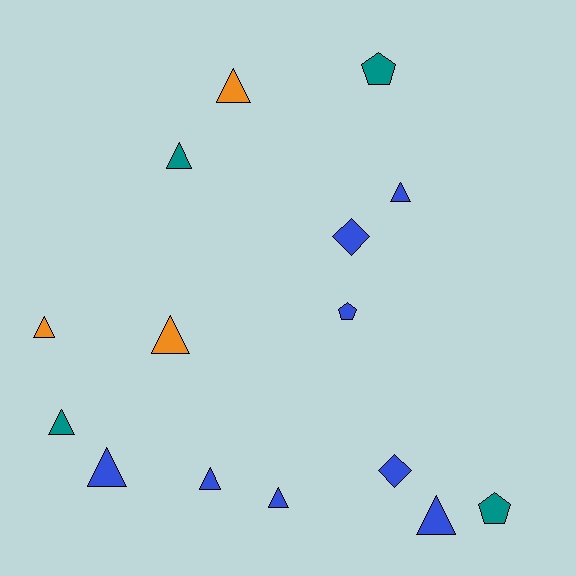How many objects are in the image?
There are 15 objects.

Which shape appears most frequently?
Triangle, with 10 objects.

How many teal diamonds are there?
There are no teal diamonds.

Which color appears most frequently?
Blue, with 8 objects.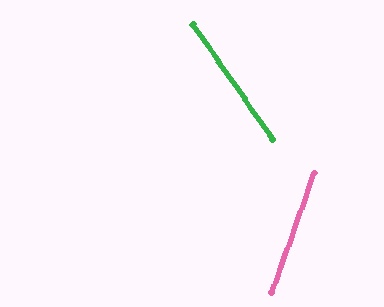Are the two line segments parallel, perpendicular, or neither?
Neither parallel nor perpendicular — they differ by about 55°.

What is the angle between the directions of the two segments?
Approximately 55 degrees.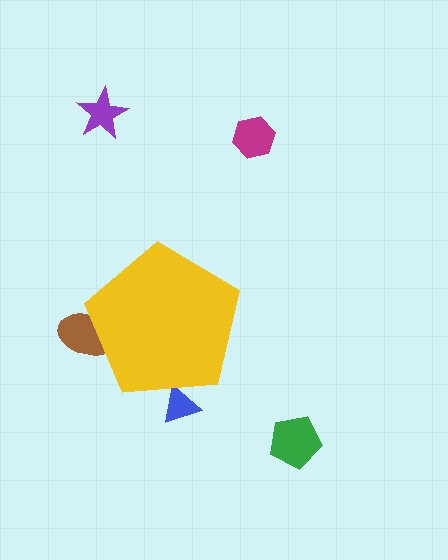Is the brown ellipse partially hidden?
Yes, the brown ellipse is partially hidden behind the yellow pentagon.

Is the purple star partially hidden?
No, the purple star is fully visible.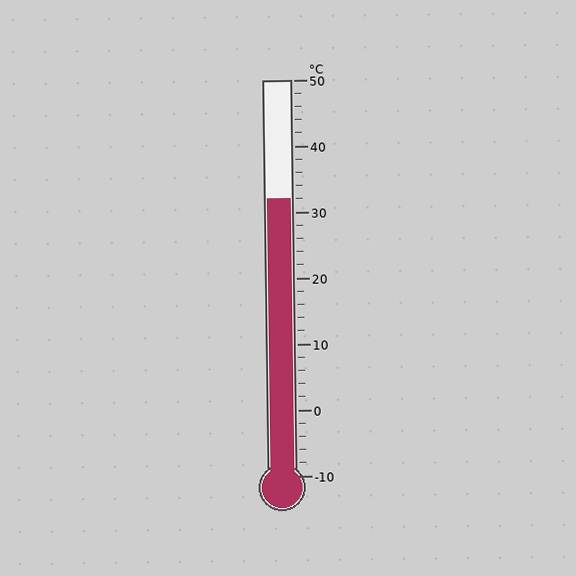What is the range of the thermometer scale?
The thermometer scale ranges from -10°C to 50°C.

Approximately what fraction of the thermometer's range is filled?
The thermometer is filled to approximately 70% of its range.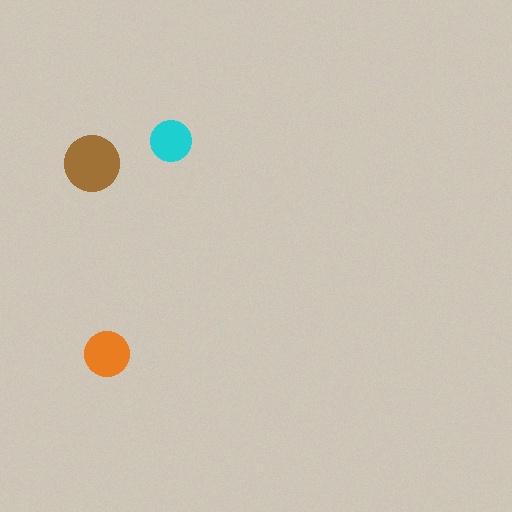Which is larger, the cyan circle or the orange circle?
The orange one.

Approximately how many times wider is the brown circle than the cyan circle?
About 1.5 times wider.